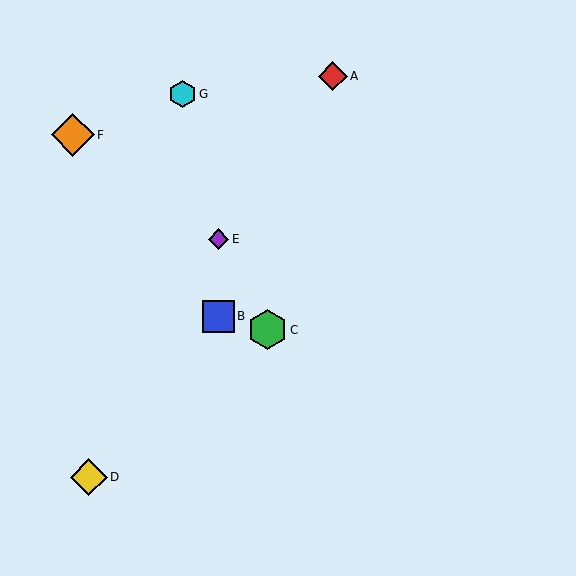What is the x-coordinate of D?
Object D is at x≈89.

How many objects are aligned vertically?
2 objects (B, E) are aligned vertically.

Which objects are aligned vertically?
Objects B, E are aligned vertically.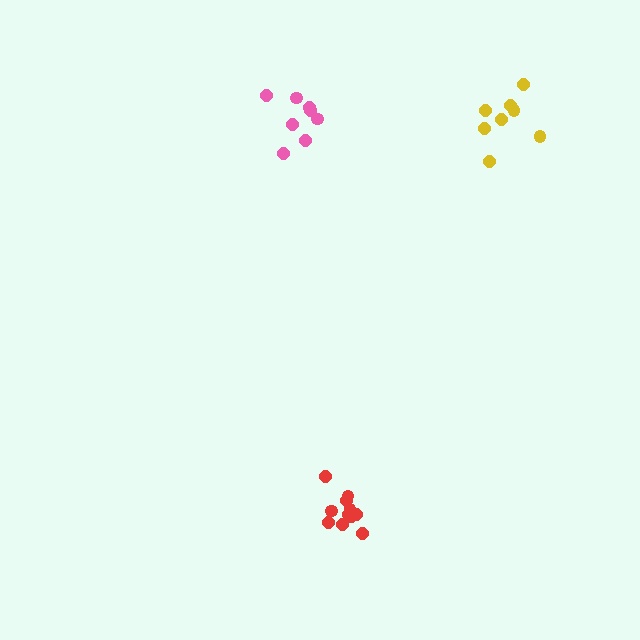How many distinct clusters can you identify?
There are 3 distinct clusters.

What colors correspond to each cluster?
The clusters are colored: pink, red, yellow.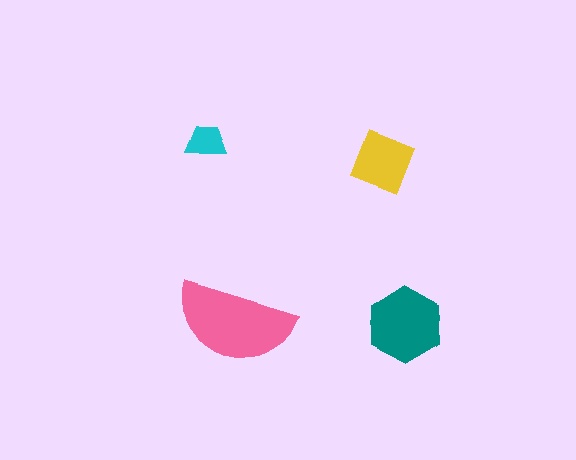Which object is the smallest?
The cyan trapezoid.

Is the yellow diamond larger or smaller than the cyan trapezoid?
Larger.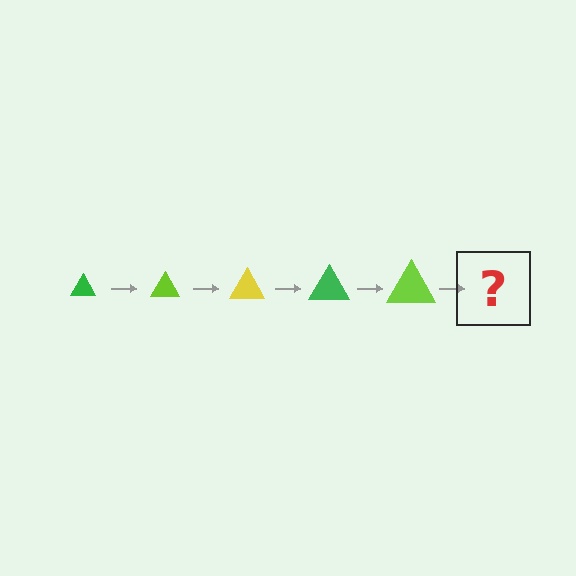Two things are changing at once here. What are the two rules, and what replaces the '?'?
The two rules are that the triangle grows larger each step and the color cycles through green, lime, and yellow. The '?' should be a yellow triangle, larger than the previous one.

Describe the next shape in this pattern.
It should be a yellow triangle, larger than the previous one.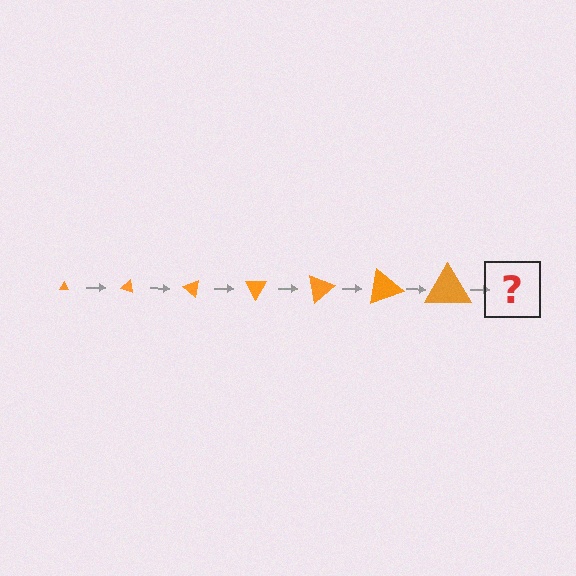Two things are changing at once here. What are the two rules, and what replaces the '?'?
The two rules are that the triangle grows larger each step and it rotates 20 degrees each step. The '?' should be a triangle, larger than the previous one and rotated 140 degrees from the start.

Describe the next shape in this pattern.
It should be a triangle, larger than the previous one and rotated 140 degrees from the start.